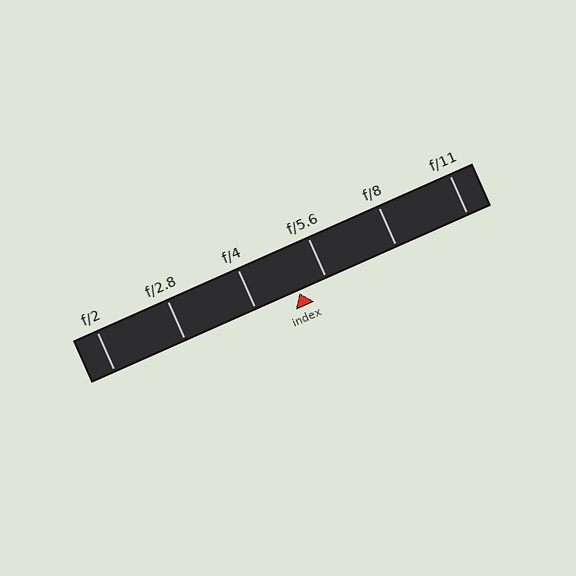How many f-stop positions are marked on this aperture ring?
There are 6 f-stop positions marked.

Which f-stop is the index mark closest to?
The index mark is closest to f/5.6.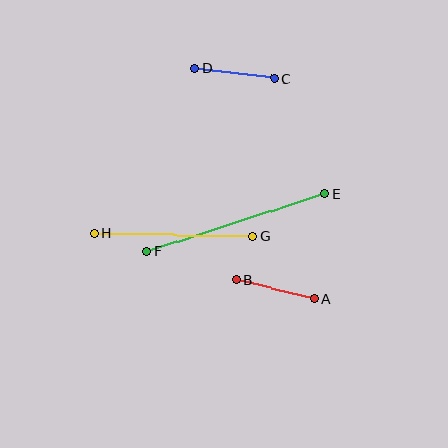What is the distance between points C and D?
The distance is approximately 80 pixels.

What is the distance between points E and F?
The distance is approximately 188 pixels.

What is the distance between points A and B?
The distance is approximately 80 pixels.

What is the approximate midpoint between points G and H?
The midpoint is at approximately (173, 235) pixels.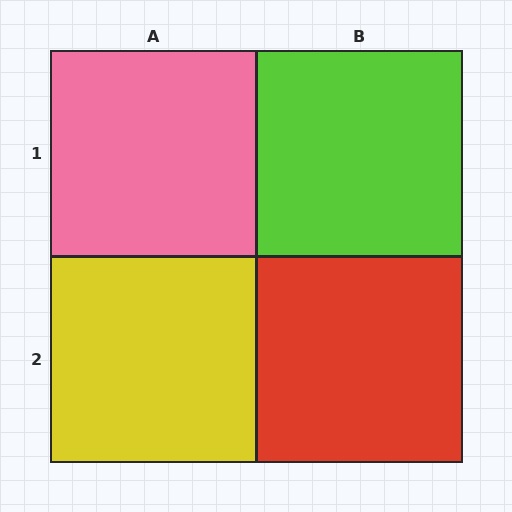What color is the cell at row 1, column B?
Lime.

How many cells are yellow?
1 cell is yellow.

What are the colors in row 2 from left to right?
Yellow, red.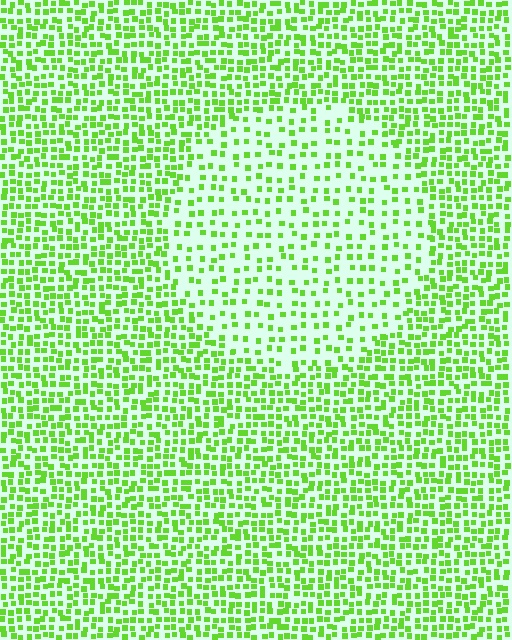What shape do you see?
I see a circle.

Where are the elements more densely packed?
The elements are more densely packed outside the circle boundary.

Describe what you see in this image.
The image contains small lime elements arranged at two different densities. A circle-shaped region is visible where the elements are less densely packed than the surrounding area.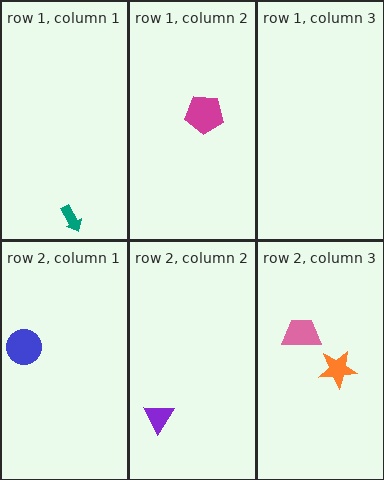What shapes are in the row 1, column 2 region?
The magenta pentagon.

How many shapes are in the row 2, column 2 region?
1.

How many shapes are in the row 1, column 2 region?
1.